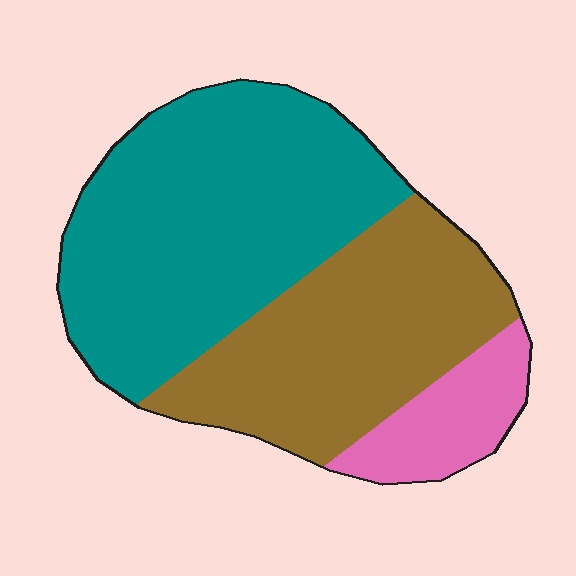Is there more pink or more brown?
Brown.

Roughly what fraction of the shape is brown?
Brown covers roughly 35% of the shape.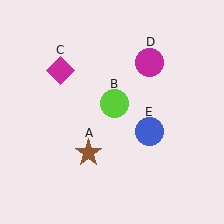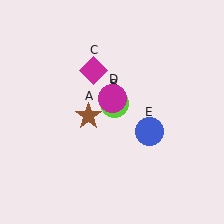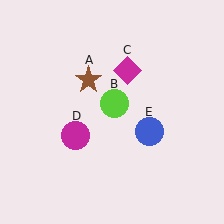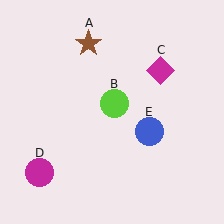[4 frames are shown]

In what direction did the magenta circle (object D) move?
The magenta circle (object D) moved down and to the left.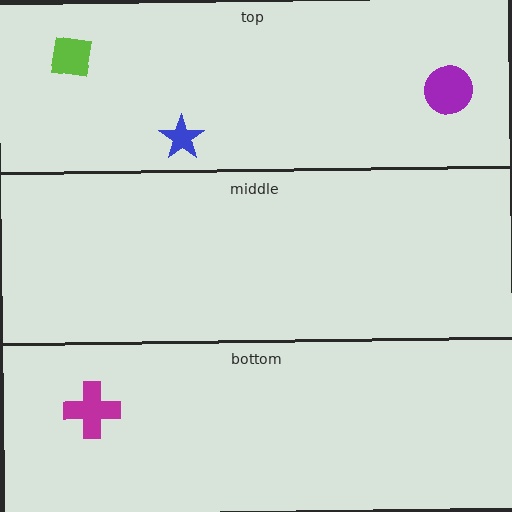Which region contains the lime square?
The top region.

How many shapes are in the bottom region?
1.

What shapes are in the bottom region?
The magenta cross.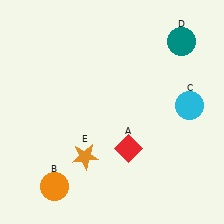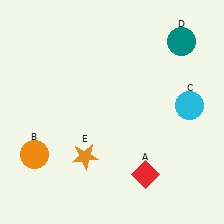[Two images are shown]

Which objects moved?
The objects that moved are: the red diamond (A), the orange circle (B).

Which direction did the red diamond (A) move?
The red diamond (A) moved down.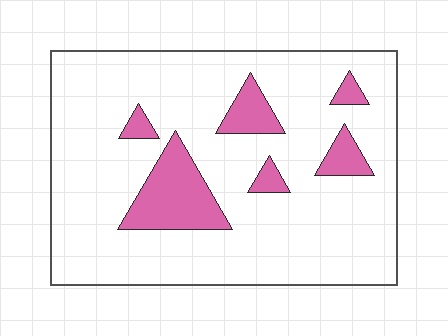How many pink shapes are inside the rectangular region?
6.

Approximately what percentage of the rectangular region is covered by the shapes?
Approximately 15%.